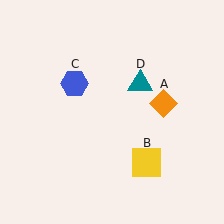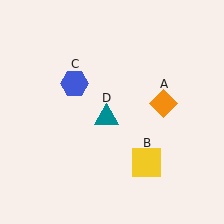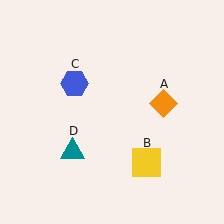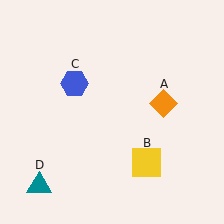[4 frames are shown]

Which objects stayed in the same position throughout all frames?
Orange diamond (object A) and yellow square (object B) and blue hexagon (object C) remained stationary.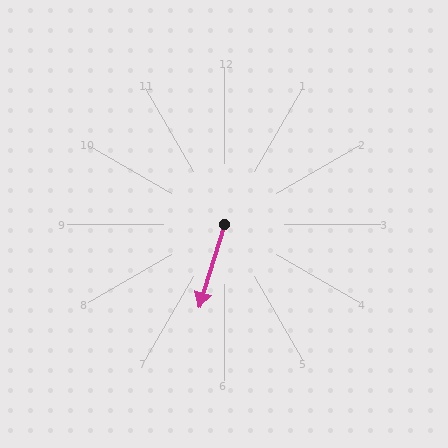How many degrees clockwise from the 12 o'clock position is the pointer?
Approximately 197 degrees.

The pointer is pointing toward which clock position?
Roughly 7 o'clock.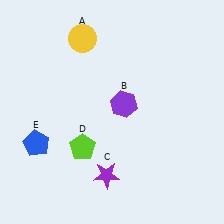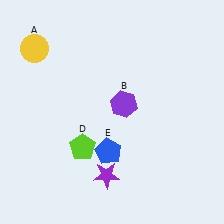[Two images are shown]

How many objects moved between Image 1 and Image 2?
2 objects moved between the two images.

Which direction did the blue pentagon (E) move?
The blue pentagon (E) moved right.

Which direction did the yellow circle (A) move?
The yellow circle (A) moved left.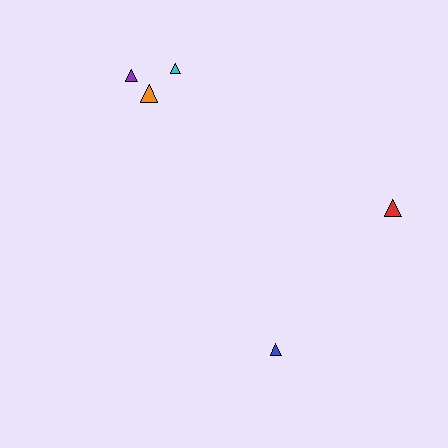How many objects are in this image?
There are 5 objects.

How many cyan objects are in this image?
There is 1 cyan object.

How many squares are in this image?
There are no squares.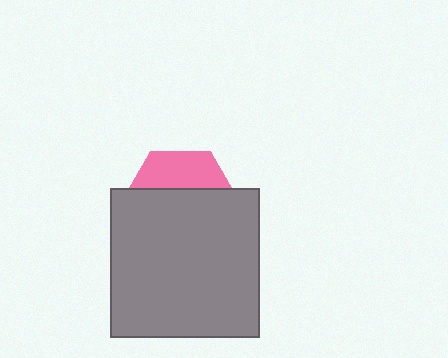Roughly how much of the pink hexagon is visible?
A small part of it is visible (roughly 31%).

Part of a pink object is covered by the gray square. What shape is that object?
It is a hexagon.